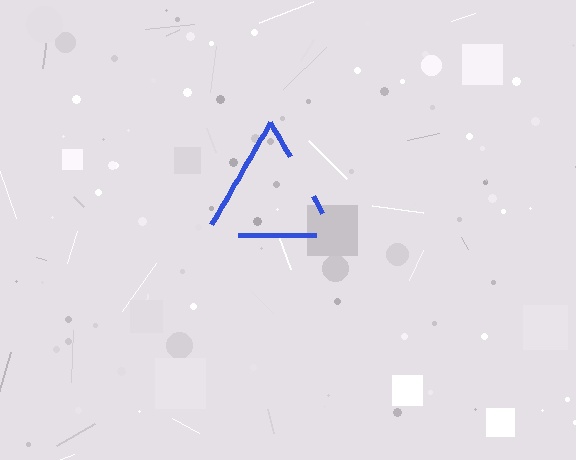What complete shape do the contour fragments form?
The contour fragments form a triangle.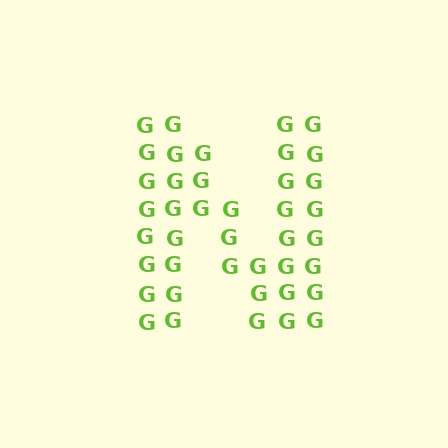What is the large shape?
The large shape is the letter N.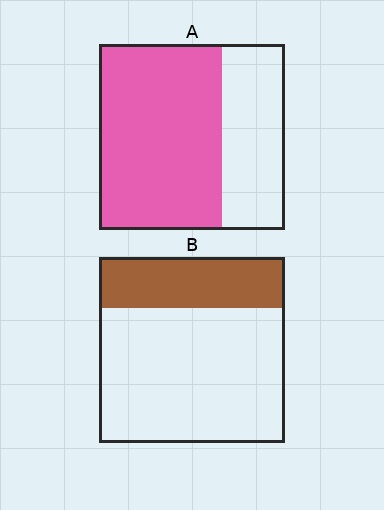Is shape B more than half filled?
No.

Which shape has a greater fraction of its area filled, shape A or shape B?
Shape A.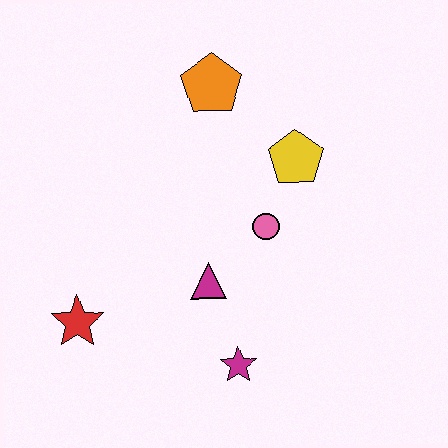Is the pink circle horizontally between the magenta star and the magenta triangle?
No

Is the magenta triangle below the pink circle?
Yes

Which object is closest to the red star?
The magenta triangle is closest to the red star.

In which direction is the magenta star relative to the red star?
The magenta star is to the right of the red star.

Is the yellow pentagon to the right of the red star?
Yes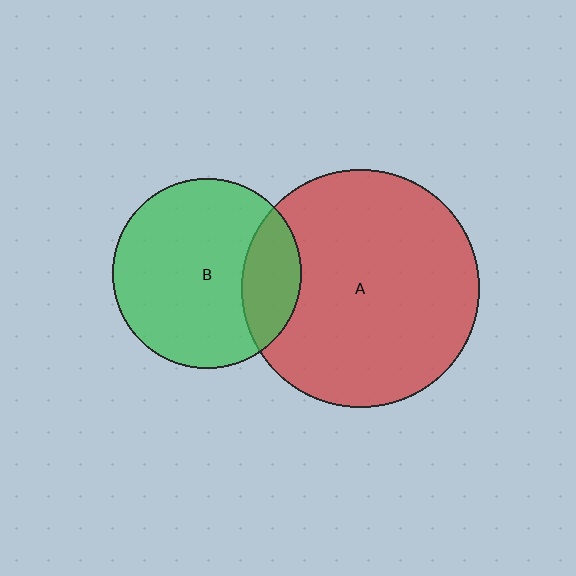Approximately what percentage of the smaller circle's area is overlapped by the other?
Approximately 20%.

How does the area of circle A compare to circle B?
Approximately 1.6 times.